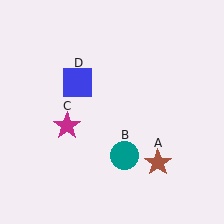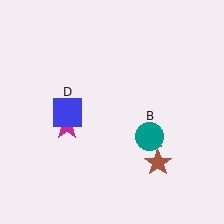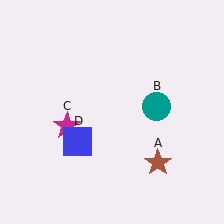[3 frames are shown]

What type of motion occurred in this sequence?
The teal circle (object B), blue square (object D) rotated counterclockwise around the center of the scene.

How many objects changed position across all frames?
2 objects changed position: teal circle (object B), blue square (object D).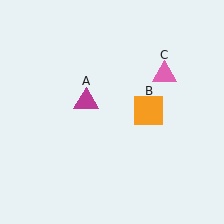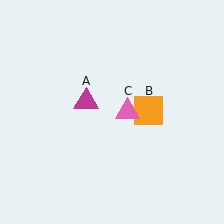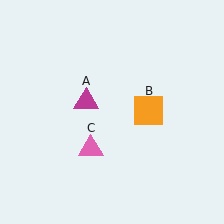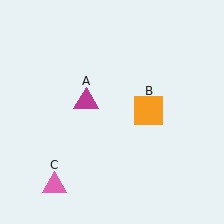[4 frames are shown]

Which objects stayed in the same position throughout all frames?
Magenta triangle (object A) and orange square (object B) remained stationary.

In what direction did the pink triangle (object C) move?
The pink triangle (object C) moved down and to the left.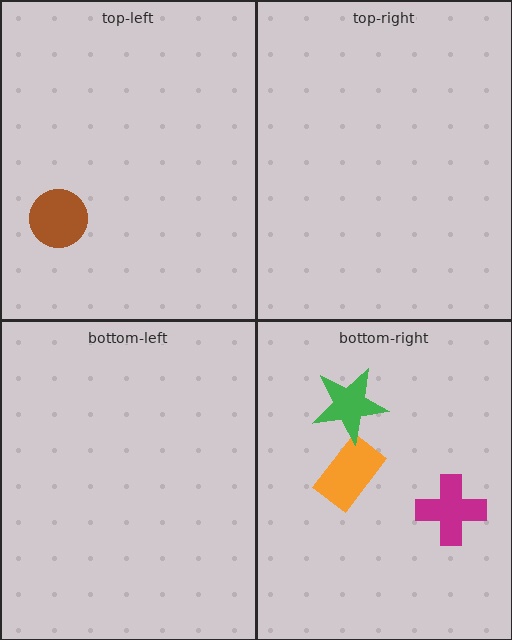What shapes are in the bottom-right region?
The magenta cross, the orange rectangle, the green star.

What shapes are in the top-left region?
The brown circle.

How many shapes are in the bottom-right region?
3.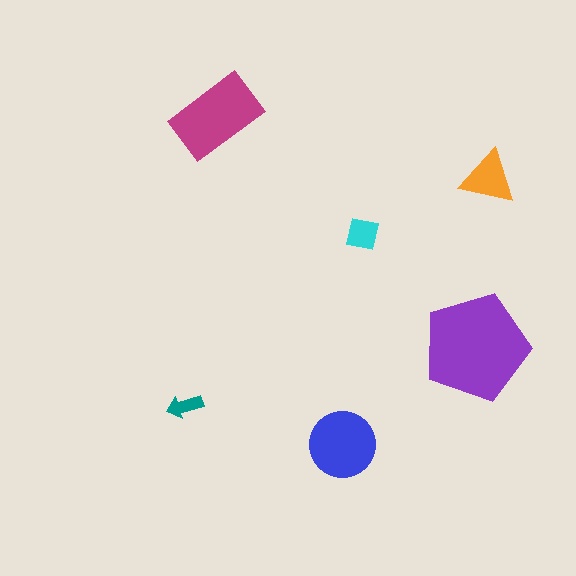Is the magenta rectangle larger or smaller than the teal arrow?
Larger.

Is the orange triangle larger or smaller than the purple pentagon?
Smaller.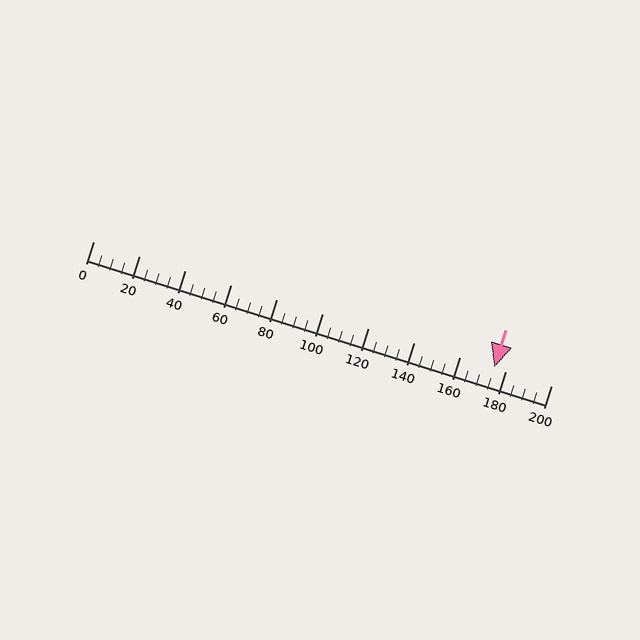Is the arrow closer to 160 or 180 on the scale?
The arrow is closer to 180.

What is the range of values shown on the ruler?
The ruler shows values from 0 to 200.